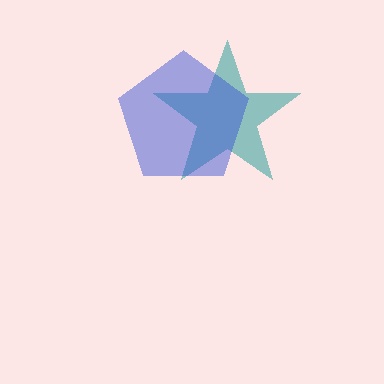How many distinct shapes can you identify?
There are 2 distinct shapes: a teal star, a blue pentagon.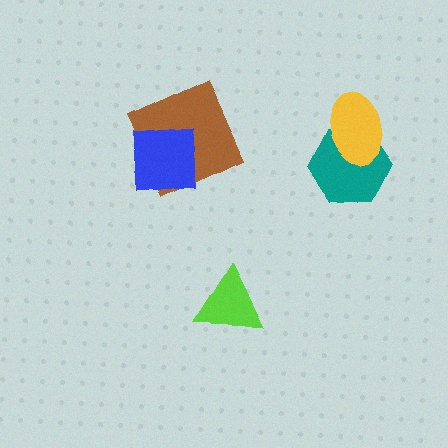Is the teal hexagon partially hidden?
Yes, it is partially covered by another shape.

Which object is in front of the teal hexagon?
The yellow ellipse is in front of the teal hexagon.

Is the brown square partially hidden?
Yes, it is partially covered by another shape.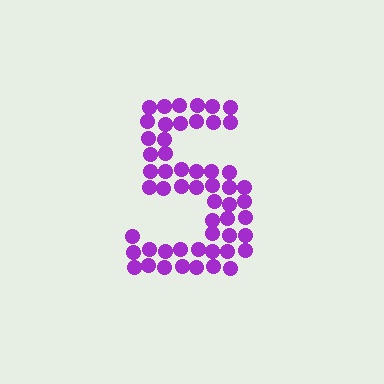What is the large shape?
The large shape is the digit 5.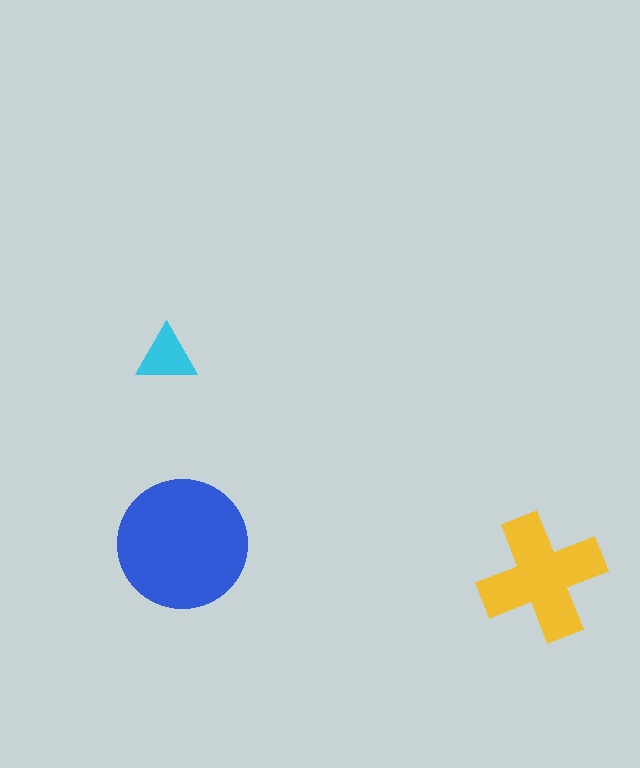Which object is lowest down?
The yellow cross is bottommost.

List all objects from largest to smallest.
The blue circle, the yellow cross, the cyan triangle.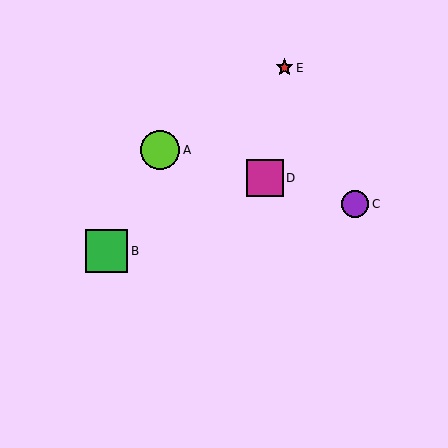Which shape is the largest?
The green square (labeled B) is the largest.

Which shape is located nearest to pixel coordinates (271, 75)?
The red star (labeled E) at (284, 68) is nearest to that location.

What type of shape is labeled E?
Shape E is a red star.